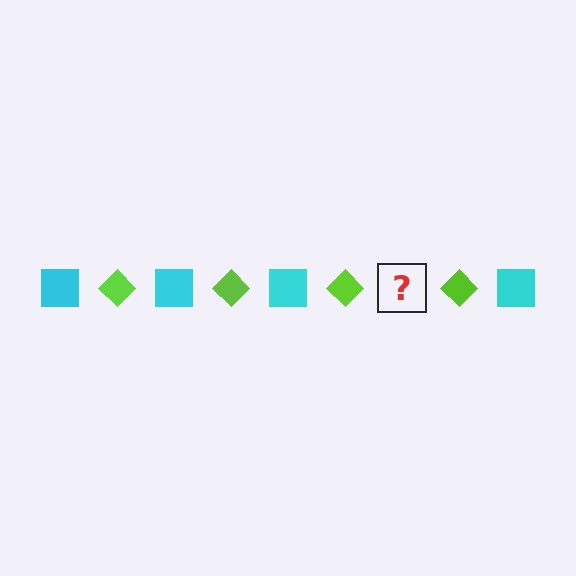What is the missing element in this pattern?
The missing element is a cyan square.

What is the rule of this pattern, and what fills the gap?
The rule is that the pattern alternates between cyan square and lime diamond. The gap should be filled with a cyan square.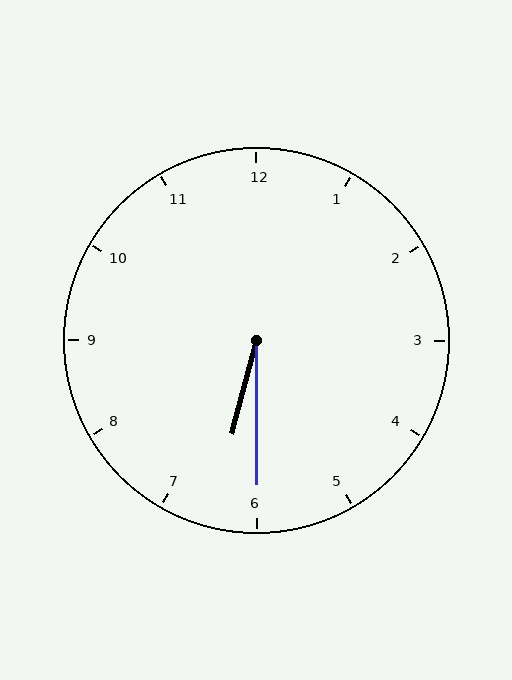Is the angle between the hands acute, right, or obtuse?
It is acute.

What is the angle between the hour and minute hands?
Approximately 15 degrees.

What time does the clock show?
6:30.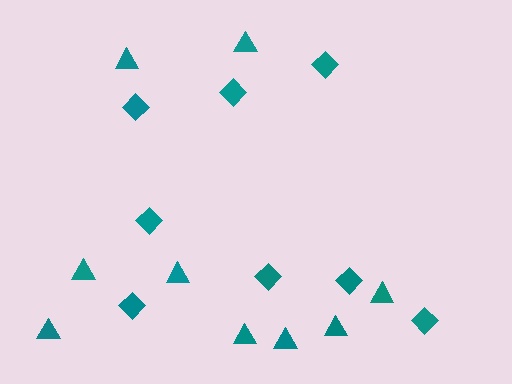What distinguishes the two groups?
There are 2 groups: one group of diamonds (8) and one group of triangles (9).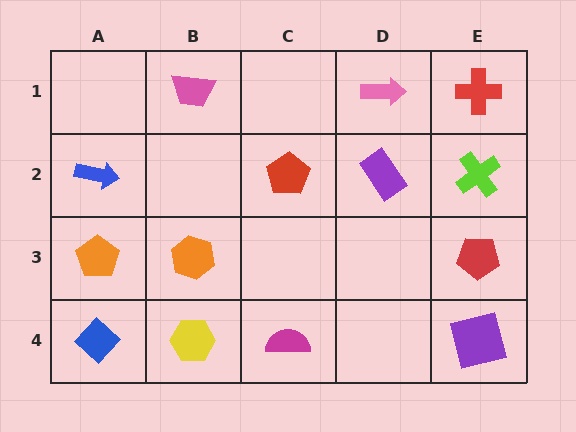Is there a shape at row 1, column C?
No, that cell is empty.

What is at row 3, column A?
An orange pentagon.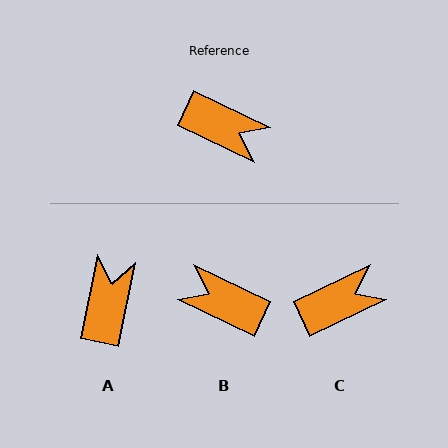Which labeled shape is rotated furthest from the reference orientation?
B, about 180 degrees away.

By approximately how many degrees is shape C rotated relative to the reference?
Approximately 51 degrees counter-clockwise.